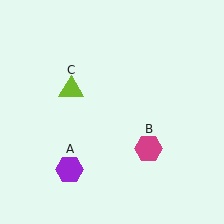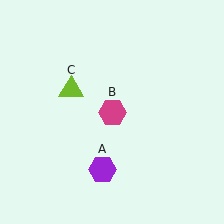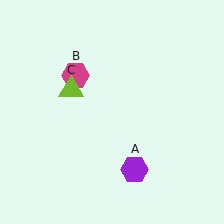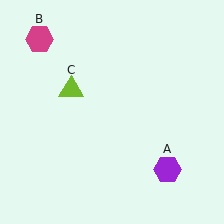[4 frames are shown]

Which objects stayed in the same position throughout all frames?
Lime triangle (object C) remained stationary.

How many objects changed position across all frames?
2 objects changed position: purple hexagon (object A), magenta hexagon (object B).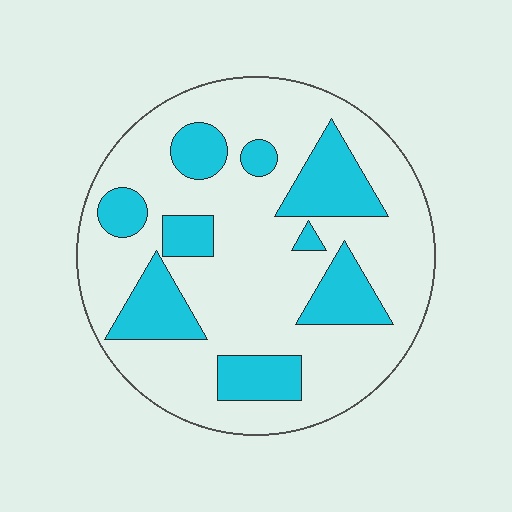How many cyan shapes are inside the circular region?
9.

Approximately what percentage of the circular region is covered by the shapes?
Approximately 25%.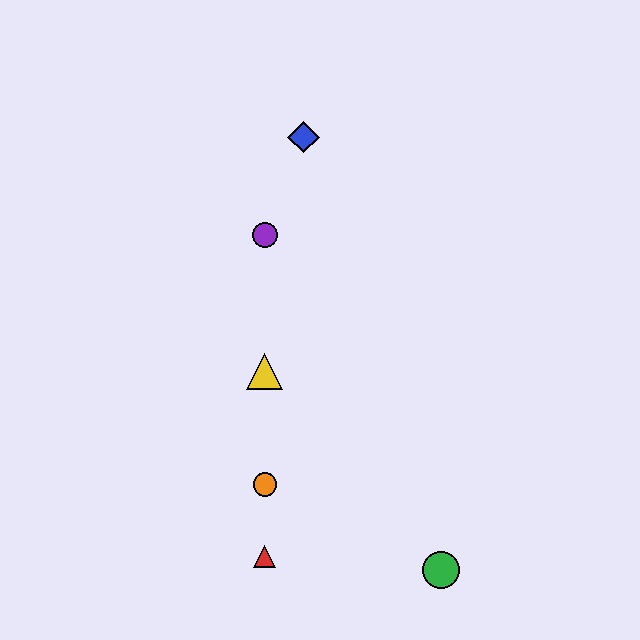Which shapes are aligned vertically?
The red triangle, the yellow triangle, the purple circle, the orange circle are aligned vertically.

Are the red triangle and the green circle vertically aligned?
No, the red triangle is at x≈265 and the green circle is at x≈441.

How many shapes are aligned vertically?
4 shapes (the red triangle, the yellow triangle, the purple circle, the orange circle) are aligned vertically.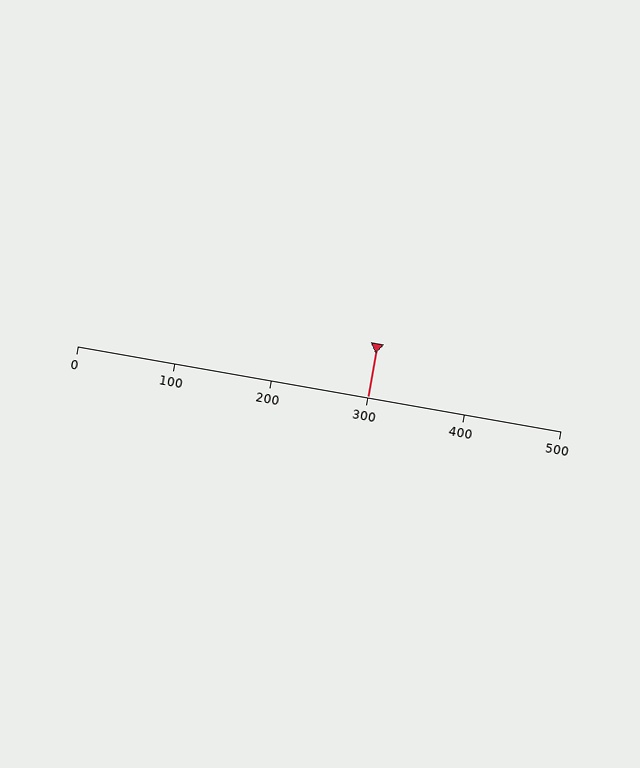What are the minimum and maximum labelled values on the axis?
The axis runs from 0 to 500.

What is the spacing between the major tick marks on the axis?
The major ticks are spaced 100 apart.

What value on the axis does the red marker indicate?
The marker indicates approximately 300.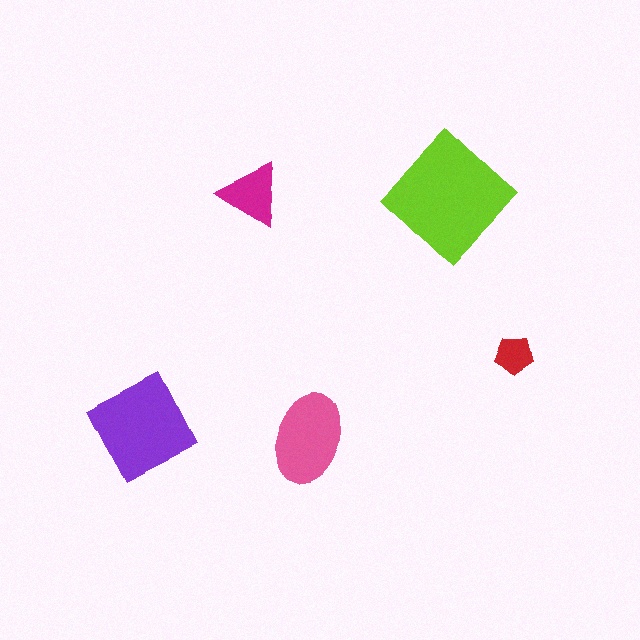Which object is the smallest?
The red pentagon.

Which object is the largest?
The lime diamond.